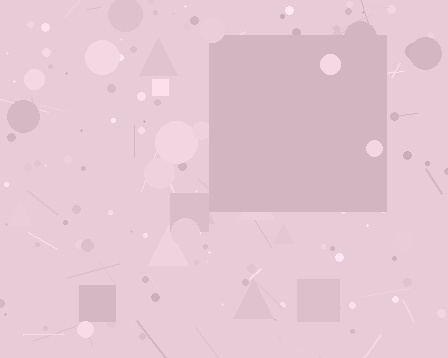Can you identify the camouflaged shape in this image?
The camouflaged shape is a square.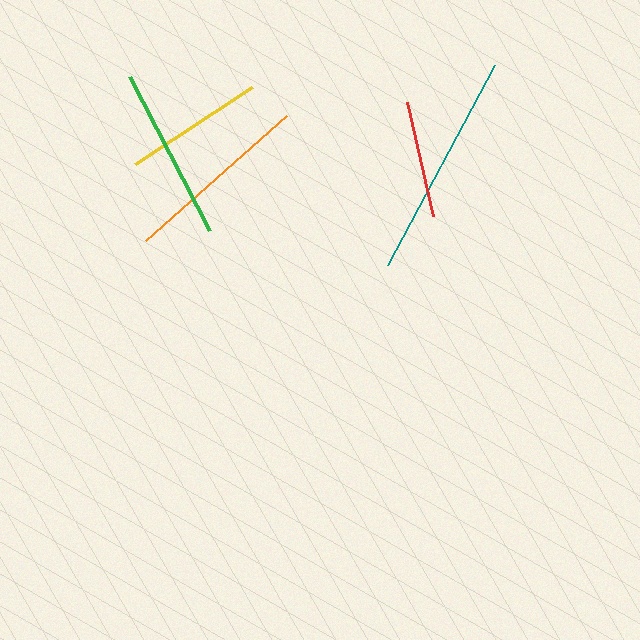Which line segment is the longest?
The teal line is the longest at approximately 227 pixels.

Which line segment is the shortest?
The red line is the shortest at approximately 117 pixels.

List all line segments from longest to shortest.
From longest to shortest: teal, orange, green, yellow, red.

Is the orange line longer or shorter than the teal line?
The teal line is longer than the orange line.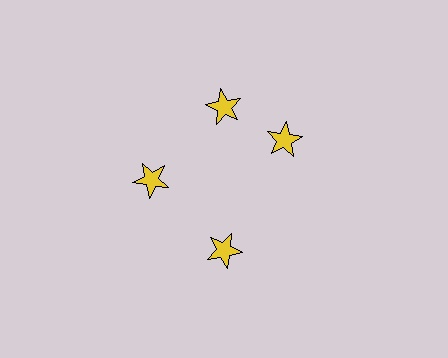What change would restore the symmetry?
The symmetry would be restored by rotating it back into even spacing with its neighbors so that all 4 stars sit at equal angles and equal distance from the center.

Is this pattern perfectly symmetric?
No. The 4 yellow stars are arranged in a ring, but one element near the 3 o'clock position is rotated out of alignment along the ring, breaking the 4-fold rotational symmetry.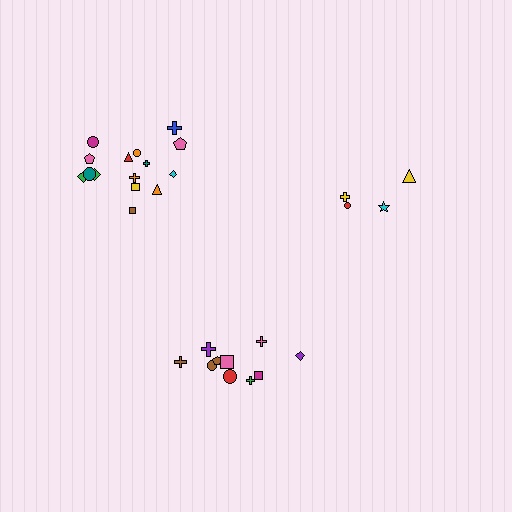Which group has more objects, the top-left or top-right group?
The top-left group.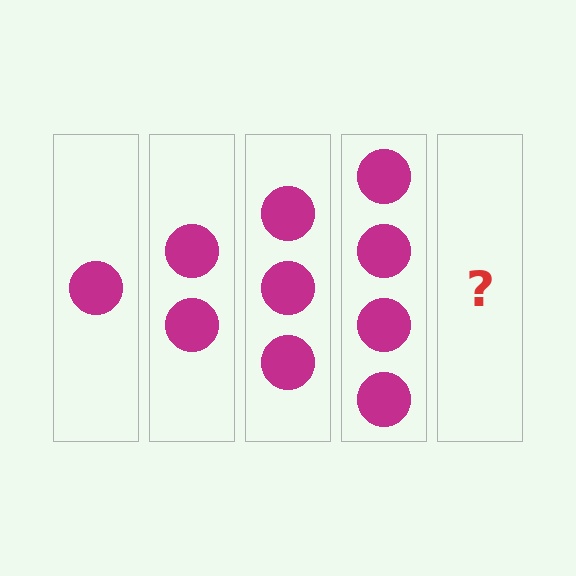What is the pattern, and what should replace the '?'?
The pattern is that each step adds one more circle. The '?' should be 5 circles.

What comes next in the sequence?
The next element should be 5 circles.